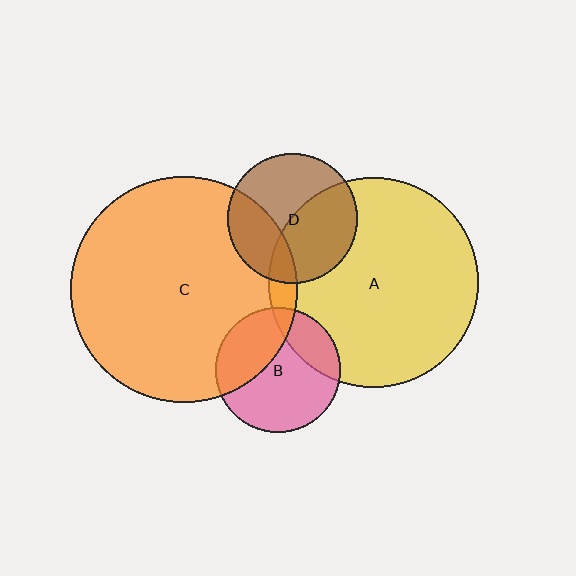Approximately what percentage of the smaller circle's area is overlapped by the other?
Approximately 30%.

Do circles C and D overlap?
Yes.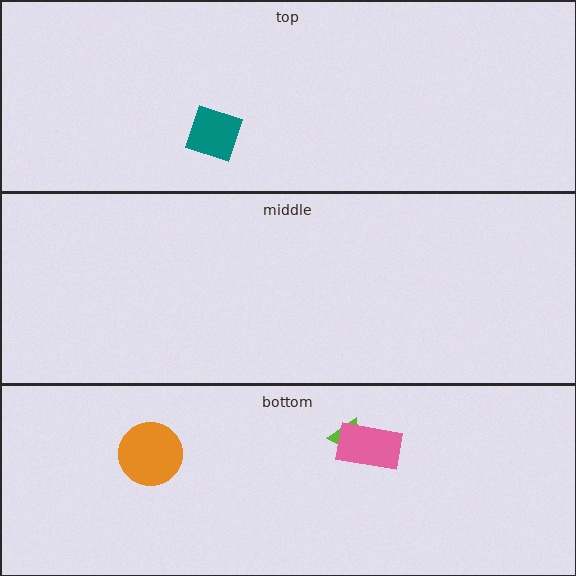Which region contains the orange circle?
The bottom region.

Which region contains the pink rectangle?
The bottom region.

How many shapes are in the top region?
1.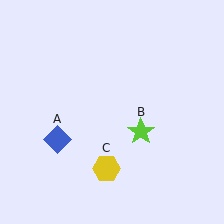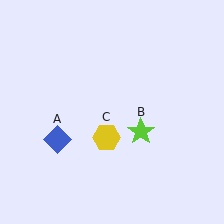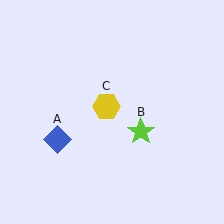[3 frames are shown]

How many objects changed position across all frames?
1 object changed position: yellow hexagon (object C).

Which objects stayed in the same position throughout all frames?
Blue diamond (object A) and lime star (object B) remained stationary.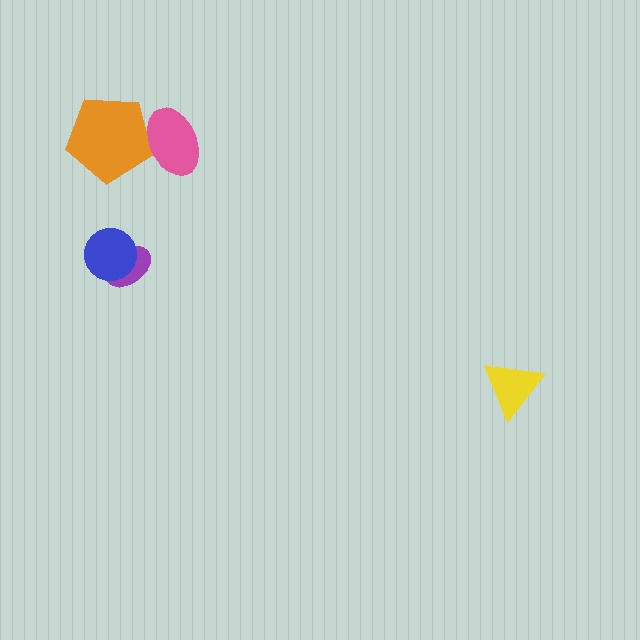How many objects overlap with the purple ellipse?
1 object overlaps with the purple ellipse.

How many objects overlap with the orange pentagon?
1 object overlaps with the orange pentagon.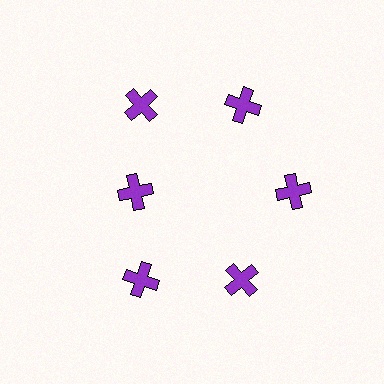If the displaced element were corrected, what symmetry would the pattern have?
It would have 6-fold rotational symmetry — the pattern would map onto itself every 60 degrees.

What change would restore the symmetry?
The symmetry would be restored by moving it outward, back onto the ring so that all 6 crosses sit at equal angles and equal distance from the center.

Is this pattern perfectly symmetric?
No. The 6 purple crosses are arranged in a ring, but one element near the 9 o'clock position is pulled inward toward the center, breaking the 6-fold rotational symmetry.